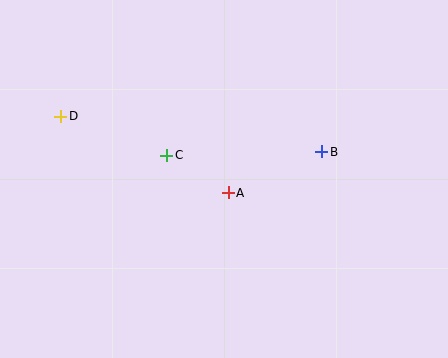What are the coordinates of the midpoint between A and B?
The midpoint between A and B is at (275, 172).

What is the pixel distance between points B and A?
The distance between B and A is 102 pixels.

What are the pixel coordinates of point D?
Point D is at (61, 116).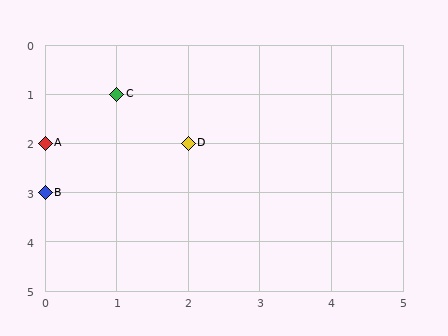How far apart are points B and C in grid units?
Points B and C are 1 column and 2 rows apart (about 2.2 grid units diagonally).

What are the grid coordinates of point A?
Point A is at grid coordinates (0, 2).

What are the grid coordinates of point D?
Point D is at grid coordinates (2, 2).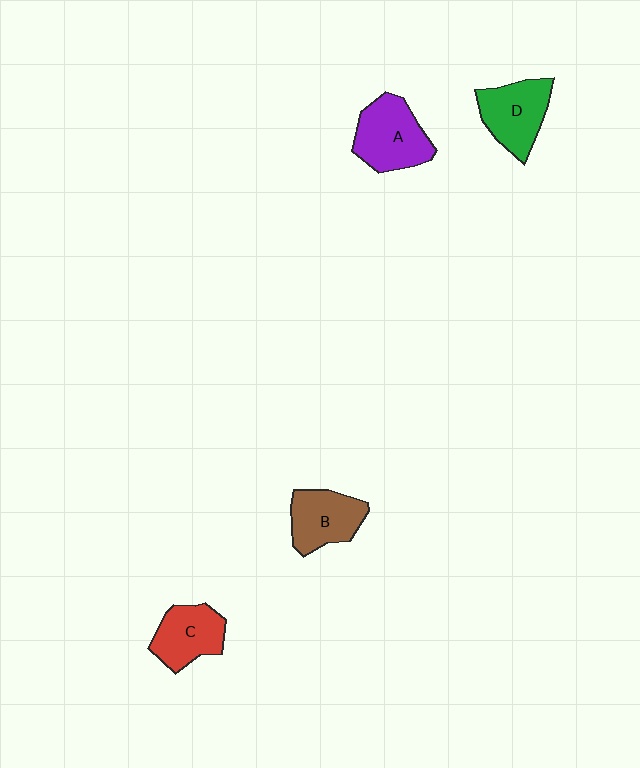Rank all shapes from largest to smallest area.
From largest to smallest: A (purple), D (green), B (brown), C (red).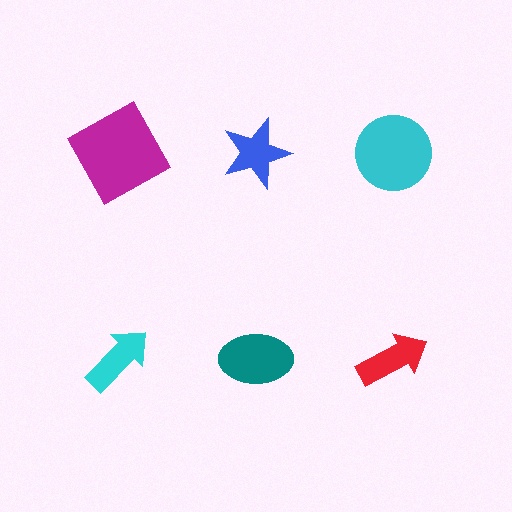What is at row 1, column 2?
A blue star.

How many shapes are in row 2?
3 shapes.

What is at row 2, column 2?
A teal ellipse.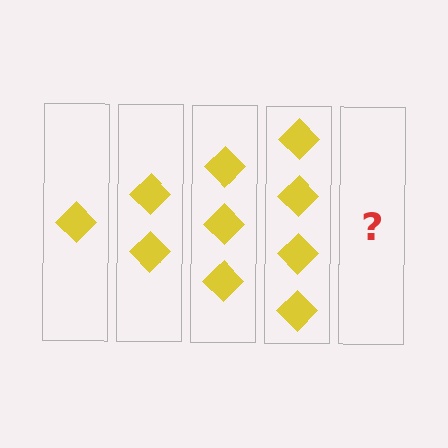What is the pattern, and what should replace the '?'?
The pattern is that each step adds one more diamond. The '?' should be 5 diamonds.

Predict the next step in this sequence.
The next step is 5 diamonds.